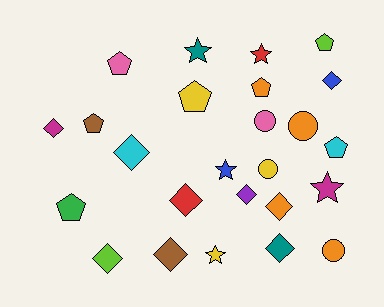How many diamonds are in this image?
There are 9 diamonds.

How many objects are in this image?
There are 25 objects.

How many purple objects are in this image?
There is 1 purple object.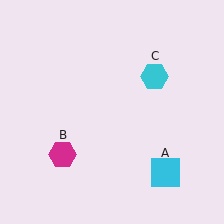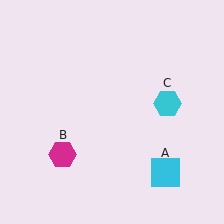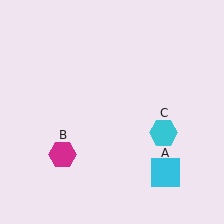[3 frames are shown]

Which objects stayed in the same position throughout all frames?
Cyan square (object A) and magenta hexagon (object B) remained stationary.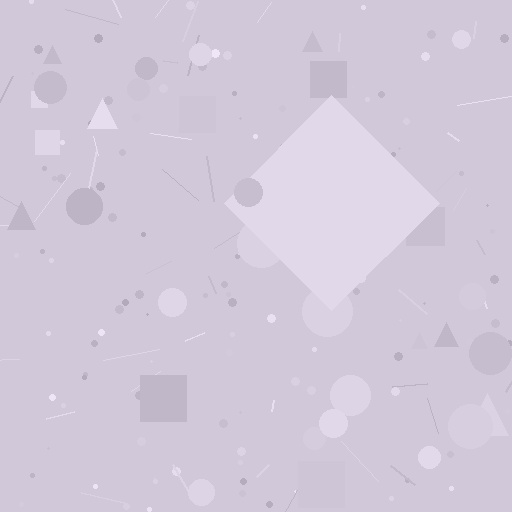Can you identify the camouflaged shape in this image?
The camouflaged shape is a diamond.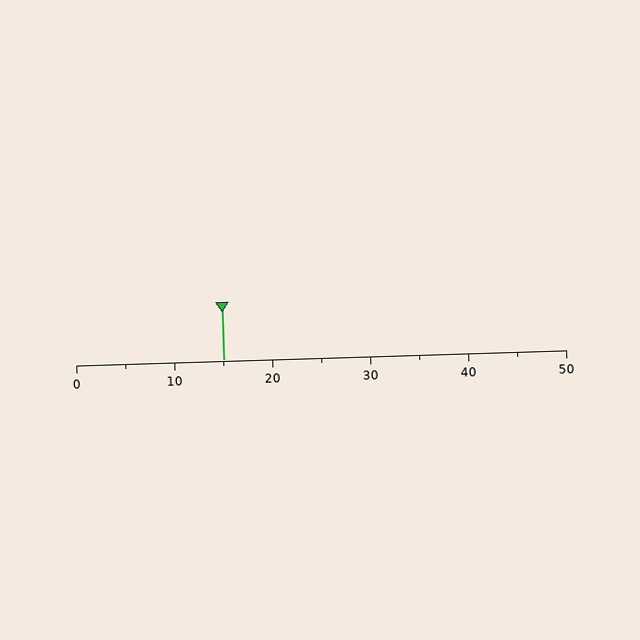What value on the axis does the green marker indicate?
The marker indicates approximately 15.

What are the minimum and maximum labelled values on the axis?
The axis runs from 0 to 50.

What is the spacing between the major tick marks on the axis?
The major ticks are spaced 10 apart.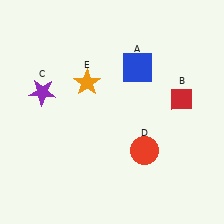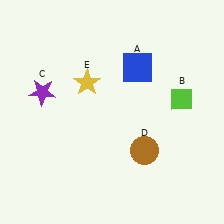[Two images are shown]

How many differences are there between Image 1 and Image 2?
There are 3 differences between the two images.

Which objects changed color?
B changed from red to lime. D changed from red to brown. E changed from orange to yellow.